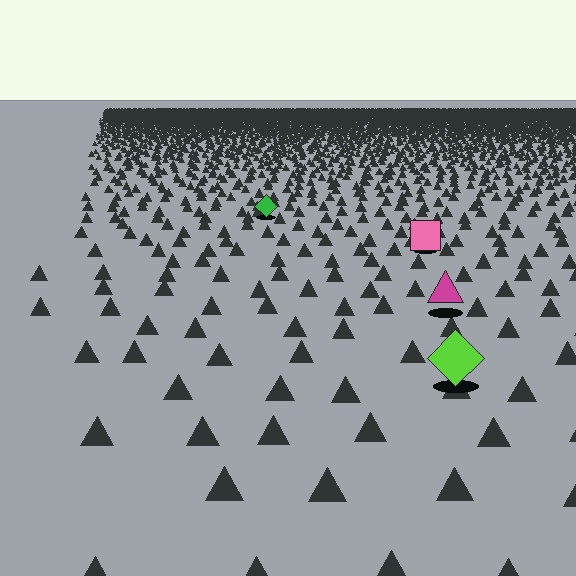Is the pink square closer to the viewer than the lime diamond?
No. The lime diamond is closer — you can tell from the texture gradient: the ground texture is coarser near it.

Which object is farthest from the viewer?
The green diamond is farthest from the viewer. It appears smaller and the ground texture around it is denser.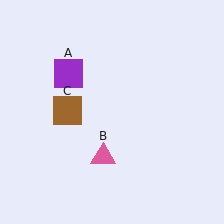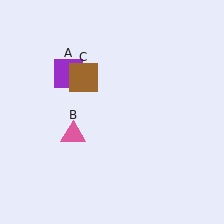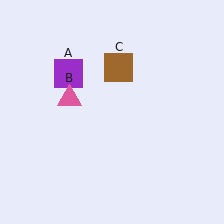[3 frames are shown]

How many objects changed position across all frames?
2 objects changed position: pink triangle (object B), brown square (object C).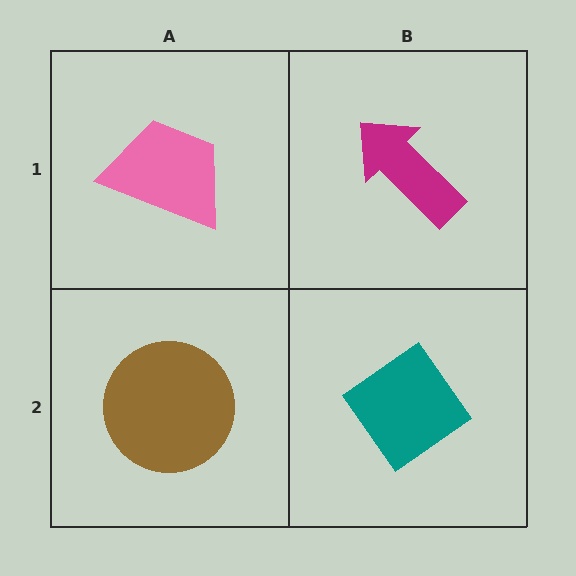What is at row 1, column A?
A pink trapezoid.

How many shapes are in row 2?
2 shapes.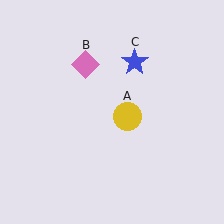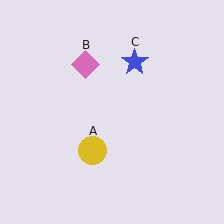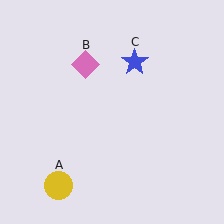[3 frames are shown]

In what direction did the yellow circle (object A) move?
The yellow circle (object A) moved down and to the left.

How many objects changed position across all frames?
1 object changed position: yellow circle (object A).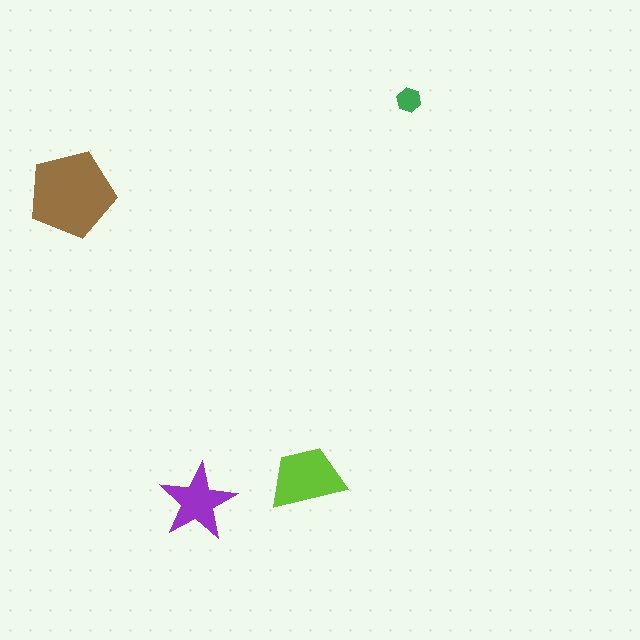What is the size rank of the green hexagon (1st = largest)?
4th.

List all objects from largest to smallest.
The brown pentagon, the lime trapezoid, the purple star, the green hexagon.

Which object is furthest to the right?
The green hexagon is rightmost.